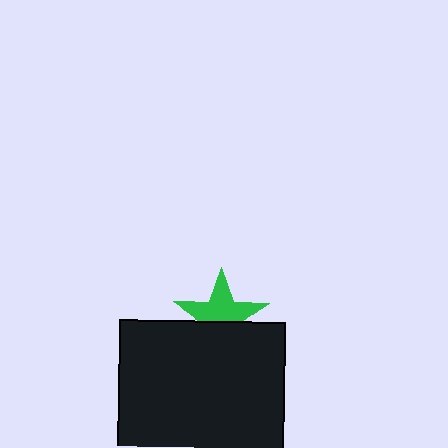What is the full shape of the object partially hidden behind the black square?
The partially hidden object is a green star.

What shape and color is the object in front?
The object in front is a black square.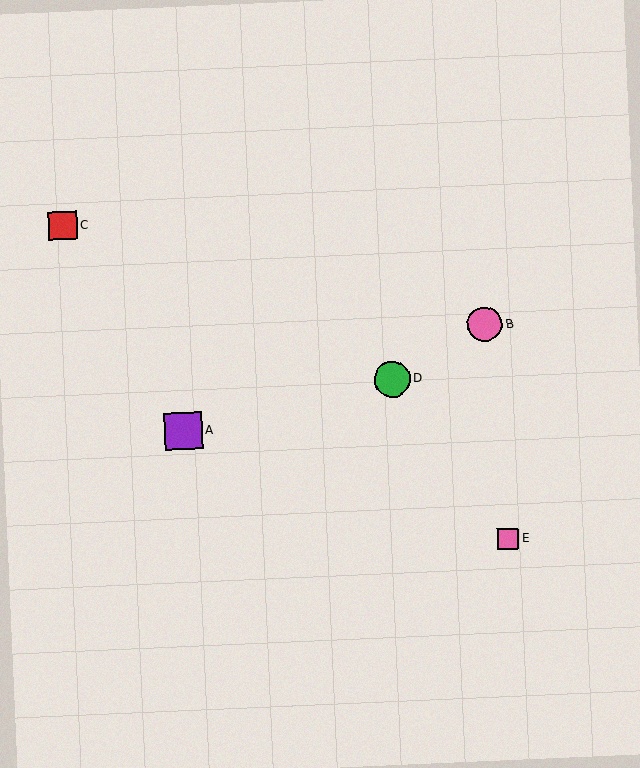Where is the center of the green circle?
The center of the green circle is at (392, 379).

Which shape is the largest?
The purple square (labeled A) is the largest.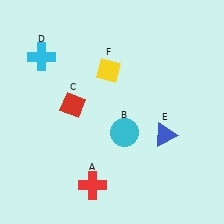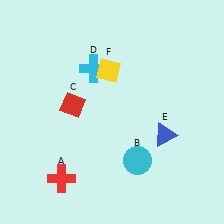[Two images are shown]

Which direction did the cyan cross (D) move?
The cyan cross (D) moved right.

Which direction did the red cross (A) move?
The red cross (A) moved left.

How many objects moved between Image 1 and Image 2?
3 objects moved between the two images.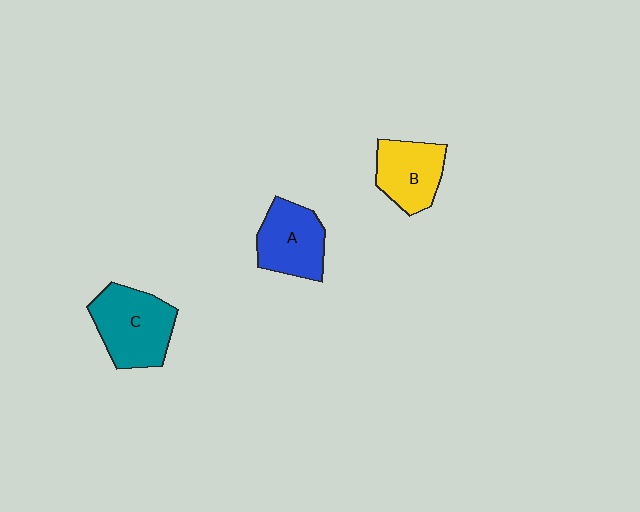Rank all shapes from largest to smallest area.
From largest to smallest: C (teal), A (blue), B (yellow).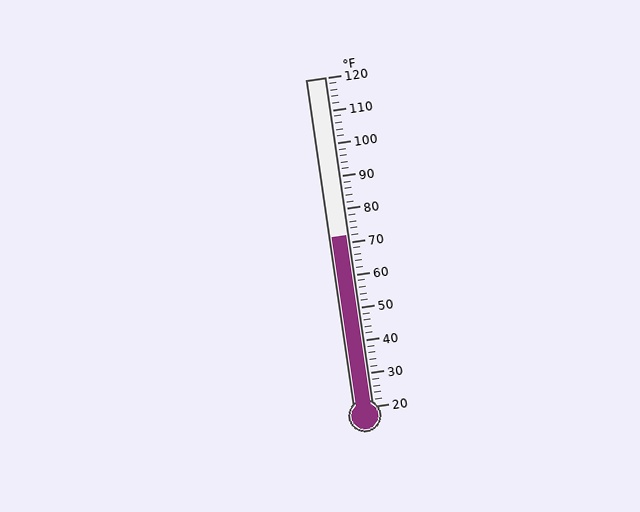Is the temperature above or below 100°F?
The temperature is below 100°F.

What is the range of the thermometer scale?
The thermometer scale ranges from 20°F to 120°F.